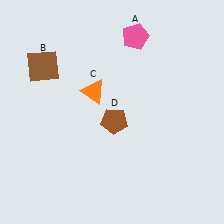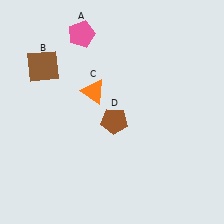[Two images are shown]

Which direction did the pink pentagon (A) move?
The pink pentagon (A) moved left.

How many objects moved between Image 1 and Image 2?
1 object moved between the two images.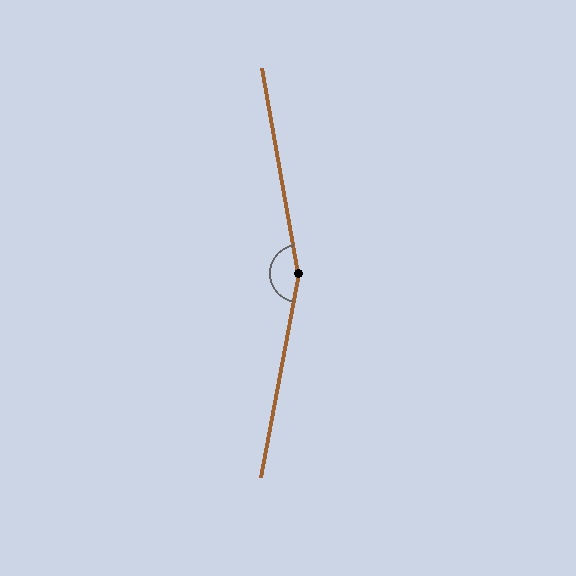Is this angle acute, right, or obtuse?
It is obtuse.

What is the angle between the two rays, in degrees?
Approximately 159 degrees.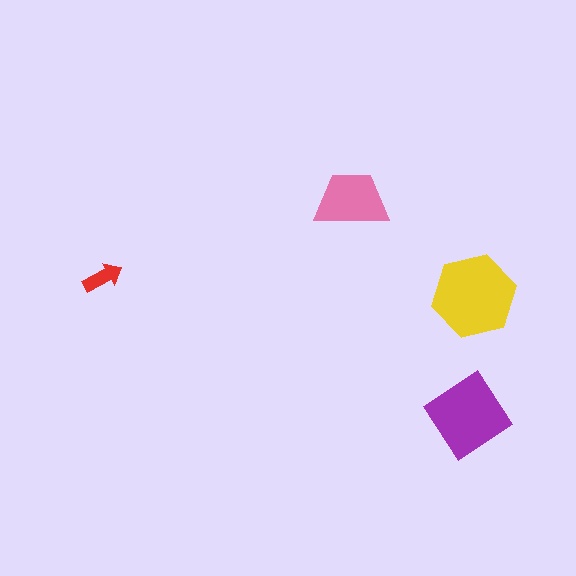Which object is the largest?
The yellow hexagon.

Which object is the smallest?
The red arrow.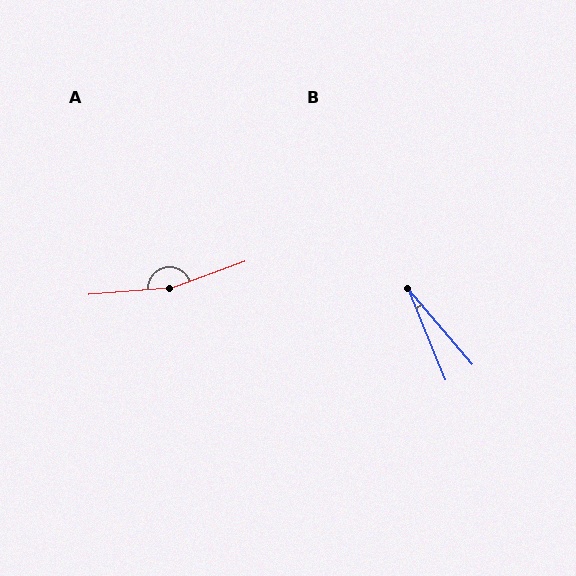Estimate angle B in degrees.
Approximately 18 degrees.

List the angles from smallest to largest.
B (18°), A (165°).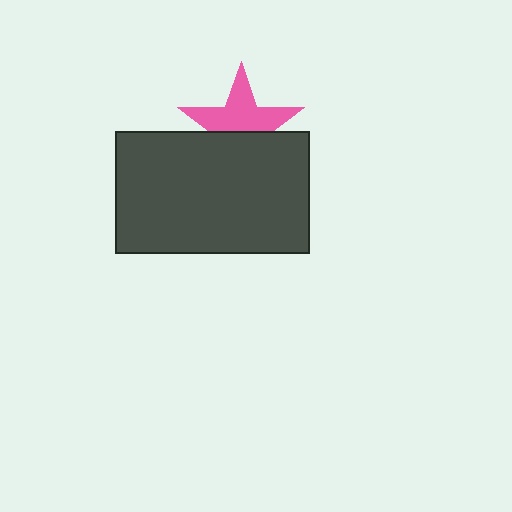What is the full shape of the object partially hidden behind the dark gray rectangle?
The partially hidden object is a pink star.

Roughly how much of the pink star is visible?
About half of it is visible (roughly 58%).